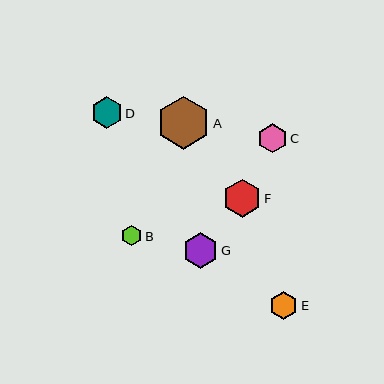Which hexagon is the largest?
Hexagon A is the largest with a size of approximately 52 pixels.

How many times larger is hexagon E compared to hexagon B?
Hexagon E is approximately 1.4 times the size of hexagon B.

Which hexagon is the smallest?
Hexagon B is the smallest with a size of approximately 21 pixels.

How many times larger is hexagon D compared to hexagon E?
Hexagon D is approximately 1.1 times the size of hexagon E.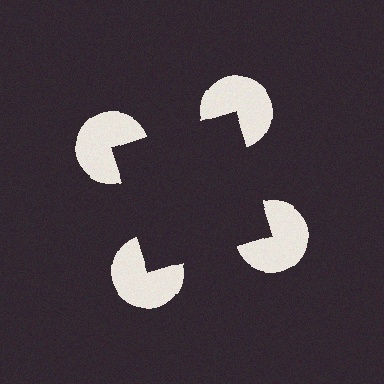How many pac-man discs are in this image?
There are 4 — one at each vertex of the illusory square.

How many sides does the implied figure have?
4 sides.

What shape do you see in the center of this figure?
An illusory square — its edges are inferred from the aligned wedge cuts in the pac-man discs, not physically drawn.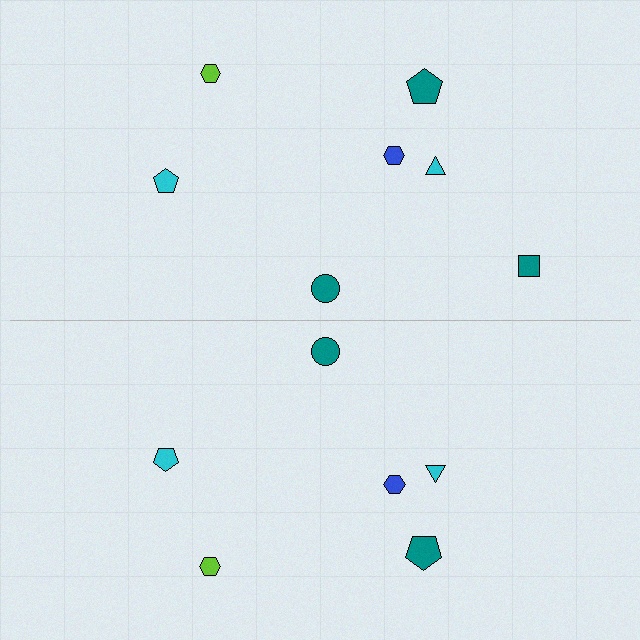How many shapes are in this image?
There are 13 shapes in this image.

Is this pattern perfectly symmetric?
No, the pattern is not perfectly symmetric. A teal square is missing from the bottom side.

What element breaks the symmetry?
A teal square is missing from the bottom side.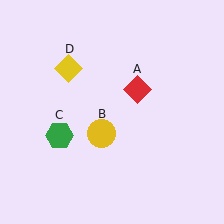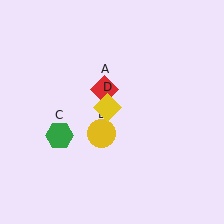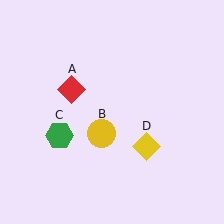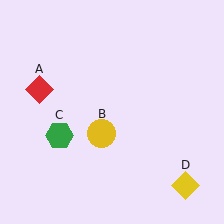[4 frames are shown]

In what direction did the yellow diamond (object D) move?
The yellow diamond (object D) moved down and to the right.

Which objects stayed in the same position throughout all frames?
Yellow circle (object B) and green hexagon (object C) remained stationary.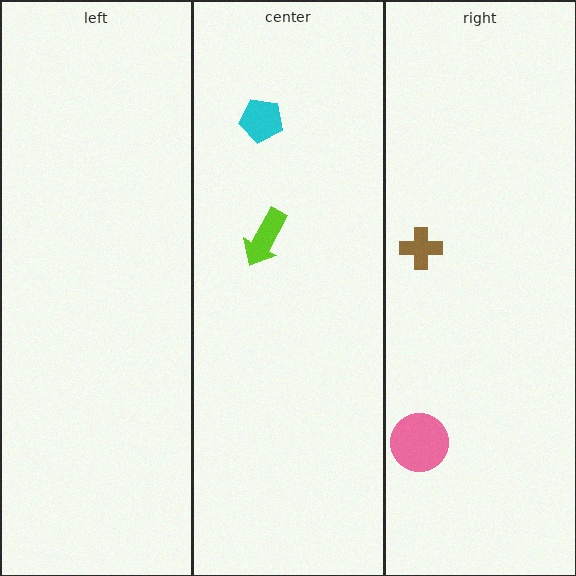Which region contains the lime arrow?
The center region.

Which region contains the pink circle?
The right region.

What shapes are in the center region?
The lime arrow, the cyan pentagon.